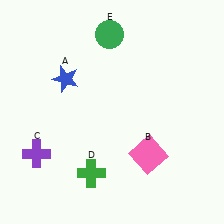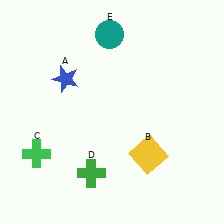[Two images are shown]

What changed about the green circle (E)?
In Image 1, E is green. In Image 2, it changed to teal.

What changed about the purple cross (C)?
In Image 1, C is purple. In Image 2, it changed to green.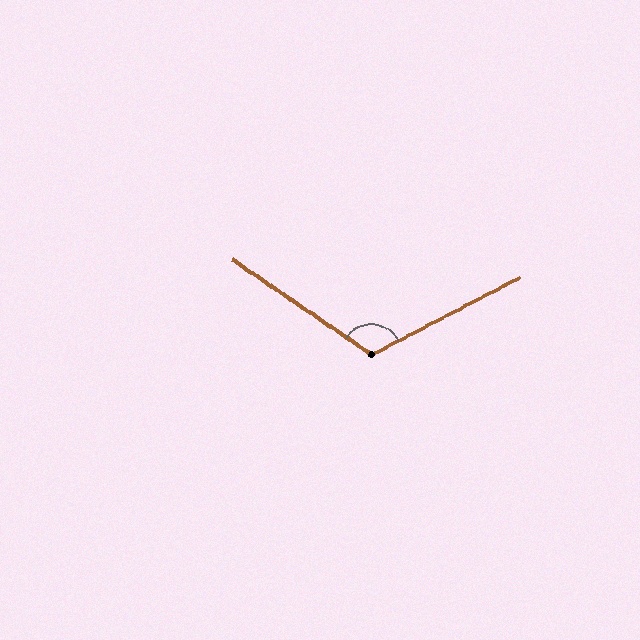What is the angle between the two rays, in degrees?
Approximately 118 degrees.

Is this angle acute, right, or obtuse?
It is obtuse.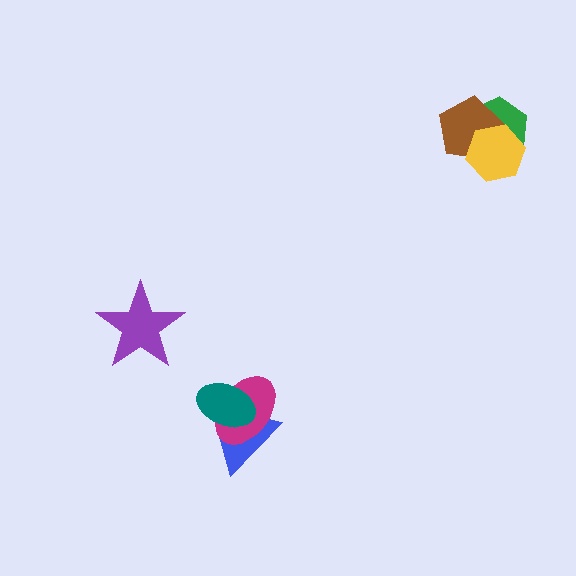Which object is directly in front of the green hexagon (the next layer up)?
The brown pentagon is directly in front of the green hexagon.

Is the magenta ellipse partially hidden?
Yes, it is partially covered by another shape.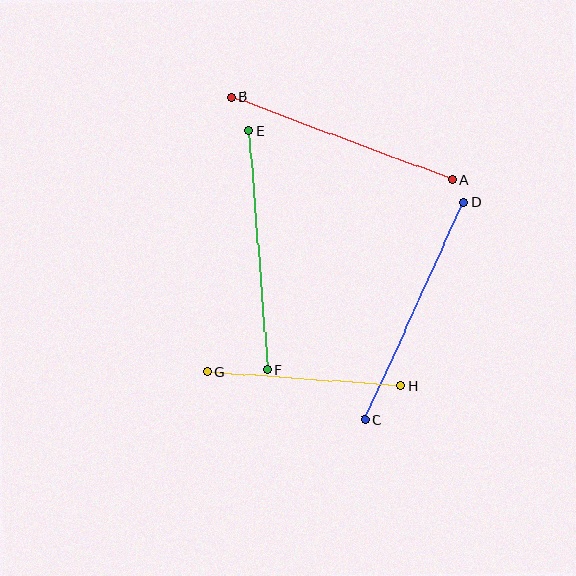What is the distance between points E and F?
The distance is approximately 240 pixels.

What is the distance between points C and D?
The distance is approximately 239 pixels.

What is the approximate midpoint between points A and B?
The midpoint is at approximately (342, 138) pixels.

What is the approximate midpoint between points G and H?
The midpoint is at approximately (304, 379) pixels.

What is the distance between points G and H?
The distance is approximately 194 pixels.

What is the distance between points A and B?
The distance is approximately 236 pixels.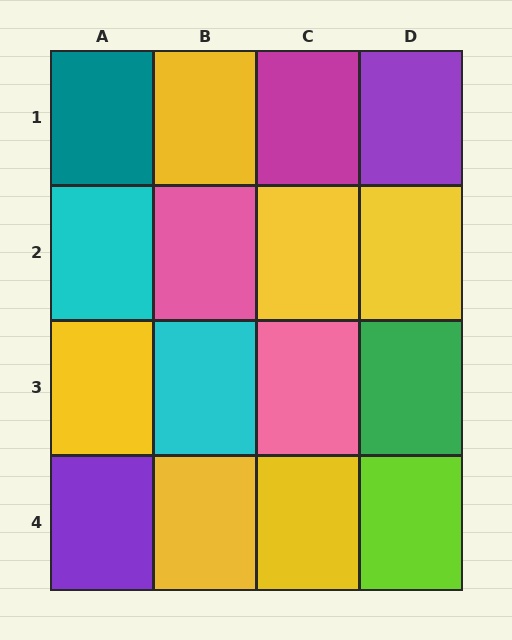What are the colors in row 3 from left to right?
Yellow, cyan, pink, green.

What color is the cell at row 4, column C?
Yellow.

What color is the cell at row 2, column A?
Cyan.